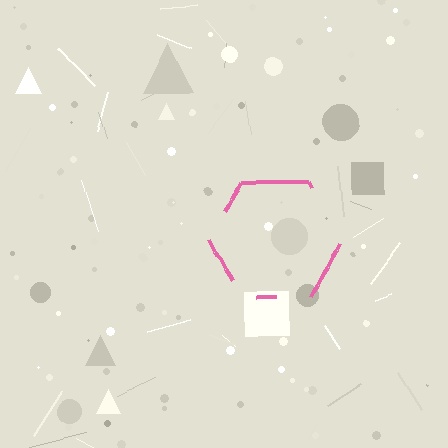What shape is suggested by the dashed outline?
The dashed outline suggests a hexagon.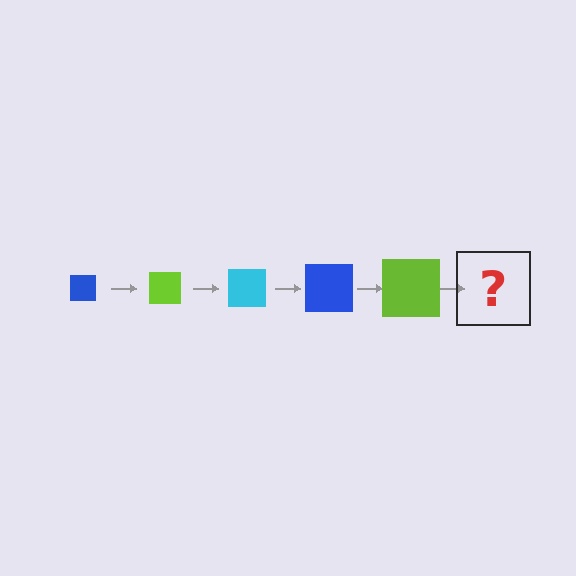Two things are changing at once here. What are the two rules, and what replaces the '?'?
The two rules are that the square grows larger each step and the color cycles through blue, lime, and cyan. The '?' should be a cyan square, larger than the previous one.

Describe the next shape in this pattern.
It should be a cyan square, larger than the previous one.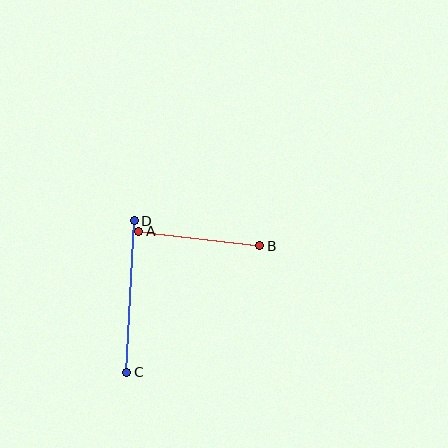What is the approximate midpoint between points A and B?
The midpoint is at approximately (199, 238) pixels.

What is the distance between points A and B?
The distance is approximately 122 pixels.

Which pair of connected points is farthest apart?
Points C and D are farthest apart.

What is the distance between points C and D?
The distance is approximately 151 pixels.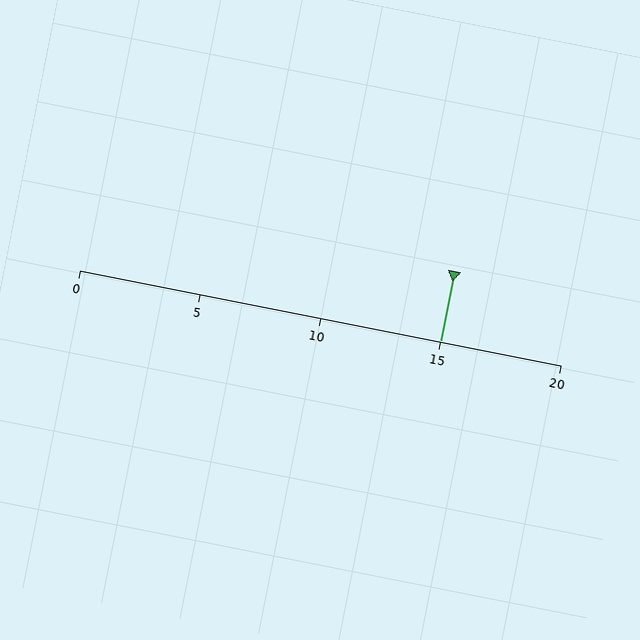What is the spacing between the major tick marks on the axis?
The major ticks are spaced 5 apart.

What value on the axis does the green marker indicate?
The marker indicates approximately 15.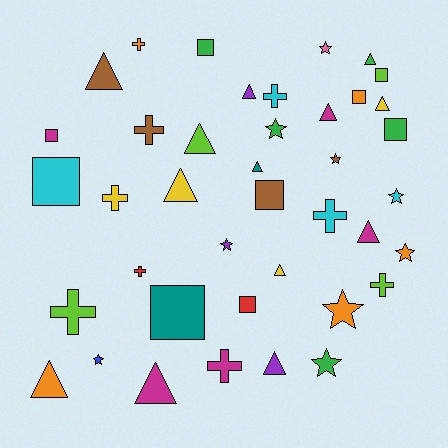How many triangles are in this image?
There are 13 triangles.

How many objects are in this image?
There are 40 objects.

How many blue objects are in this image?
There is 1 blue object.